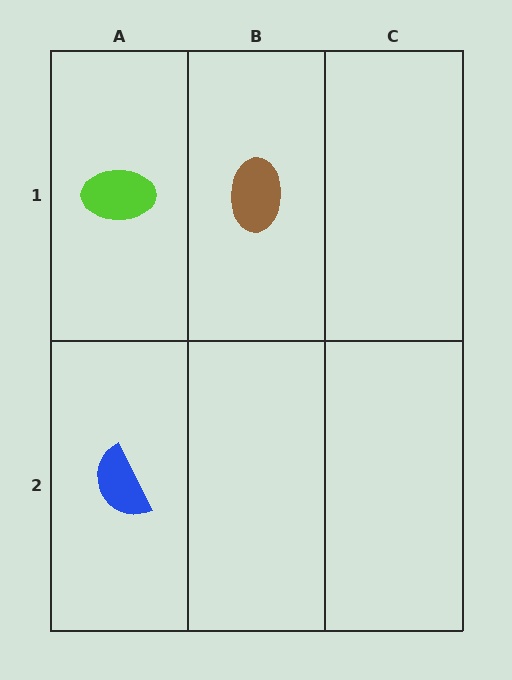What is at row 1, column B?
A brown ellipse.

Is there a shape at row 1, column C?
No, that cell is empty.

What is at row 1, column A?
A lime ellipse.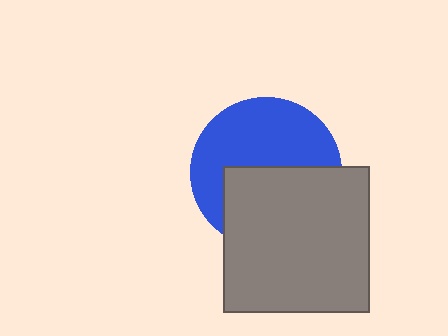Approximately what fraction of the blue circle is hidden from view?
Roughly 46% of the blue circle is hidden behind the gray square.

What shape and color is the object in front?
The object in front is a gray square.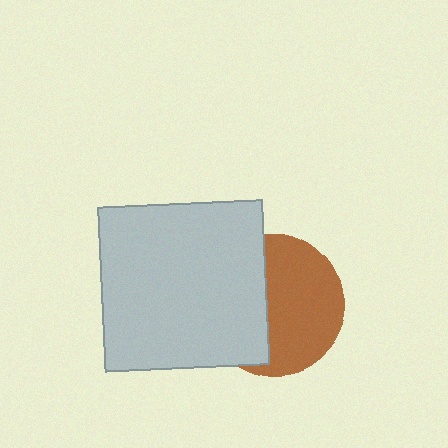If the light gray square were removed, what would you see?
You would see the complete brown circle.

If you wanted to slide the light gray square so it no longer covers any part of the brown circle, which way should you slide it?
Slide it left — that is the most direct way to separate the two shapes.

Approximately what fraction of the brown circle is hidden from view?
Roughly 43% of the brown circle is hidden behind the light gray square.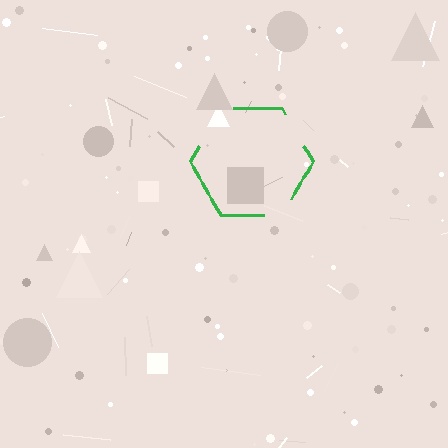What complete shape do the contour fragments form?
The contour fragments form a hexagon.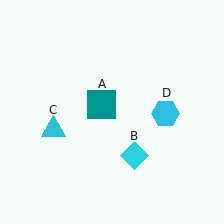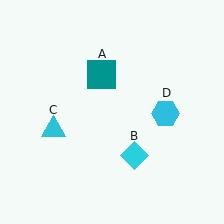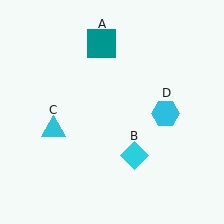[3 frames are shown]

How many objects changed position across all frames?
1 object changed position: teal square (object A).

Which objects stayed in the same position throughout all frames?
Cyan diamond (object B) and cyan triangle (object C) and cyan hexagon (object D) remained stationary.